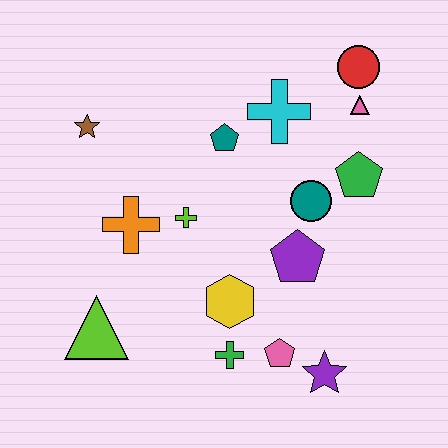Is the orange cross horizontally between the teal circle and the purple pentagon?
No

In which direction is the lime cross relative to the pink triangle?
The lime cross is to the left of the pink triangle.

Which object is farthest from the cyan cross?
The lime triangle is farthest from the cyan cross.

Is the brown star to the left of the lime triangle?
Yes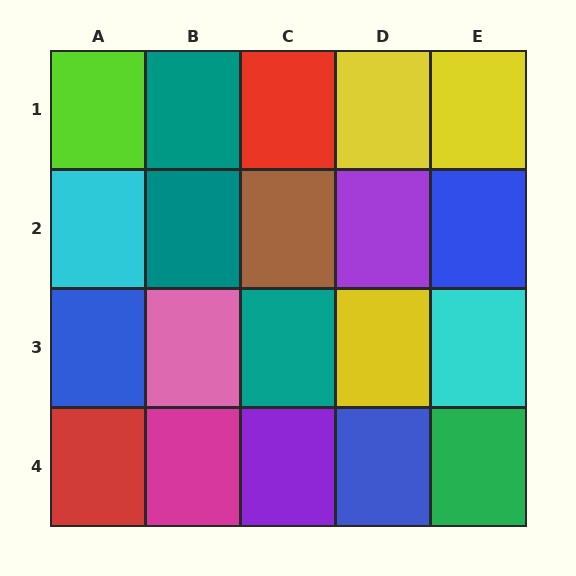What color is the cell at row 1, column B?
Teal.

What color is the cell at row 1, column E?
Yellow.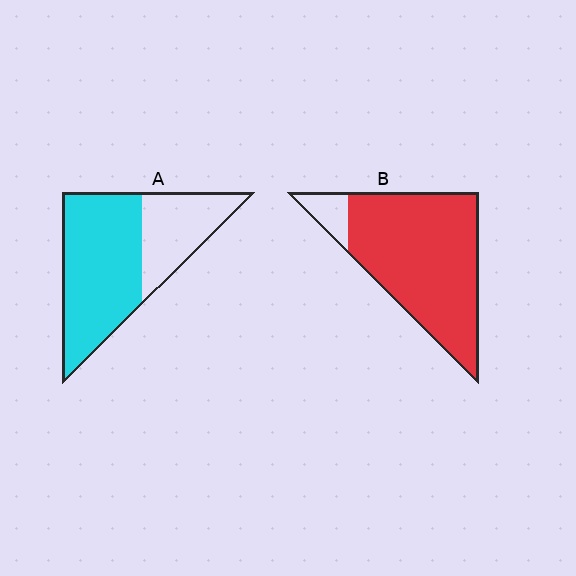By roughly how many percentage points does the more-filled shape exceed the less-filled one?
By roughly 25 percentage points (B over A).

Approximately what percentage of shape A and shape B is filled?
A is approximately 65% and B is approximately 90%.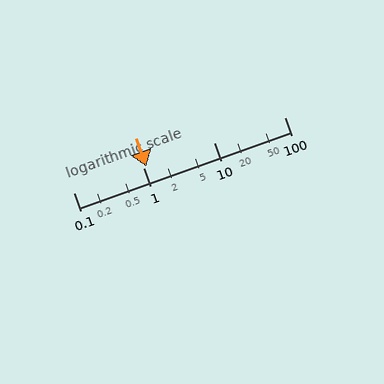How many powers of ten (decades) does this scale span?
The scale spans 3 decades, from 0.1 to 100.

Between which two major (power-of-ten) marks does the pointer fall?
The pointer is between 1 and 10.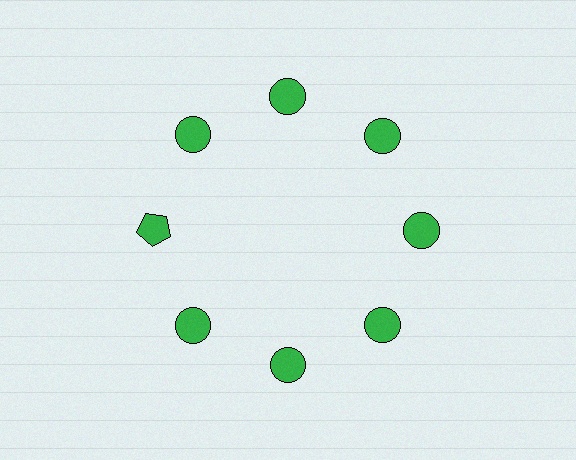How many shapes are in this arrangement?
There are 8 shapes arranged in a ring pattern.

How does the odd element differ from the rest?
It has a different shape: pentagon instead of circle.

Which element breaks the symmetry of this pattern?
The green pentagon at roughly the 9 o'clock position breaks the symmetry. All other shapes are green circles.